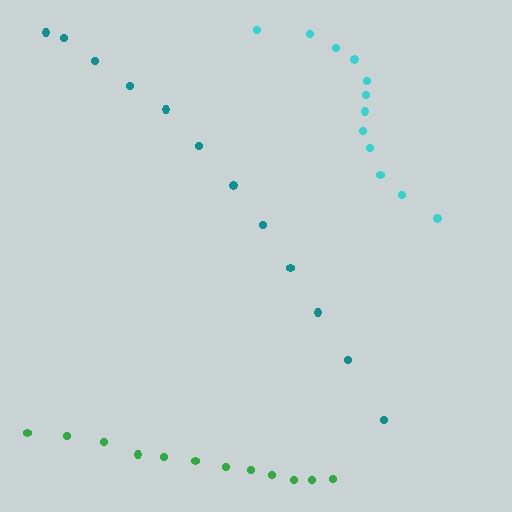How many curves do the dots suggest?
There are 3 distinct paths.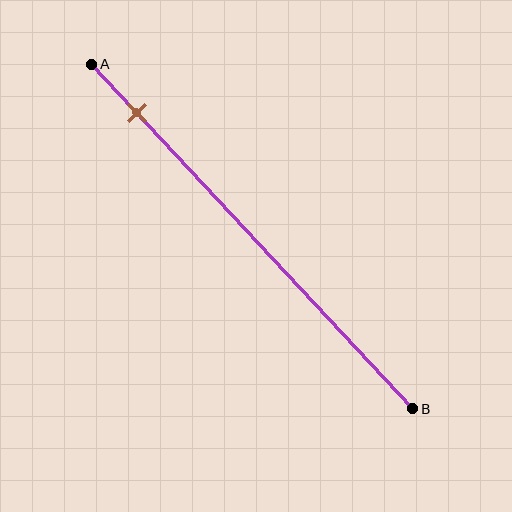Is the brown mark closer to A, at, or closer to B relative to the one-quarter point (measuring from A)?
The brown mark is closer to point A than the one-quarter point of segment AB.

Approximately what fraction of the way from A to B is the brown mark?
The brown mark is approximately 15% of the way from A to B.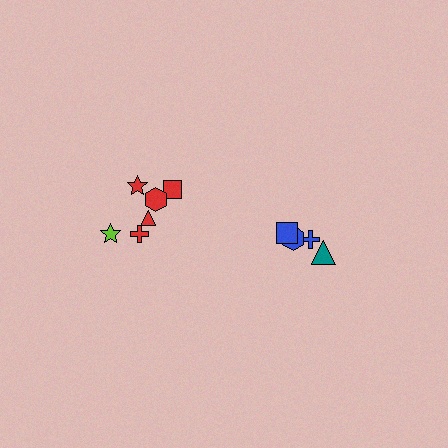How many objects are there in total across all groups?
There are 10 objects.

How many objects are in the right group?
There are 4 objects.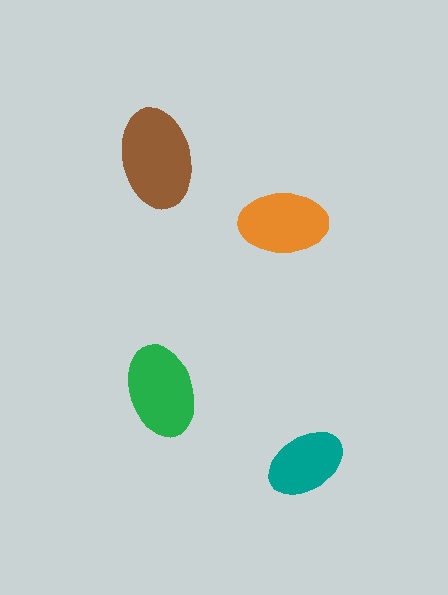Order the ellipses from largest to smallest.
the brown one, the green one, the orange one, the teal one.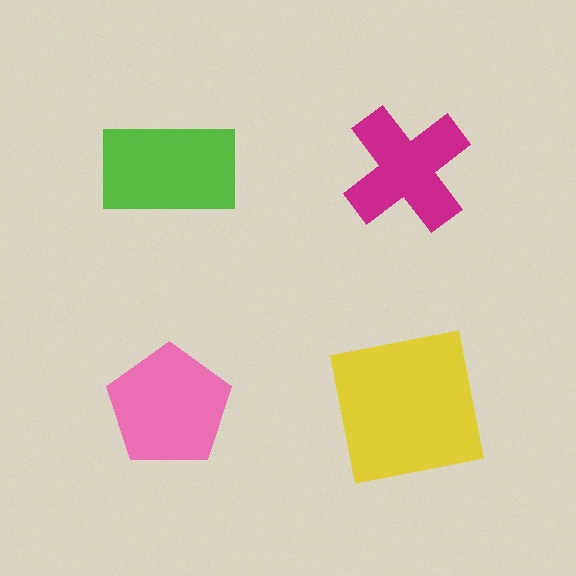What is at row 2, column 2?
A yellow square.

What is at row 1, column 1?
A lime rectangle.